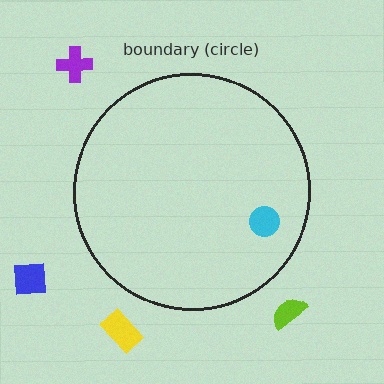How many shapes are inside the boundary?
1 inside, 4 outside.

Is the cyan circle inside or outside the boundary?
Inside.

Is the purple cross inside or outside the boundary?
Outside.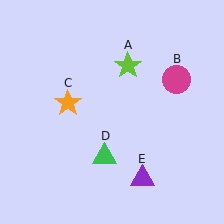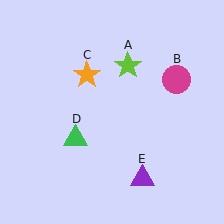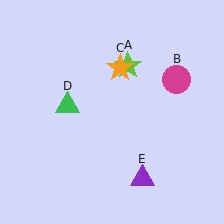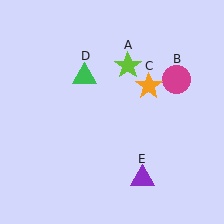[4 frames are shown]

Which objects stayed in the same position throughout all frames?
Lime star (object A) and magenta circle (object B) and purple triangle (object E) remained stationary.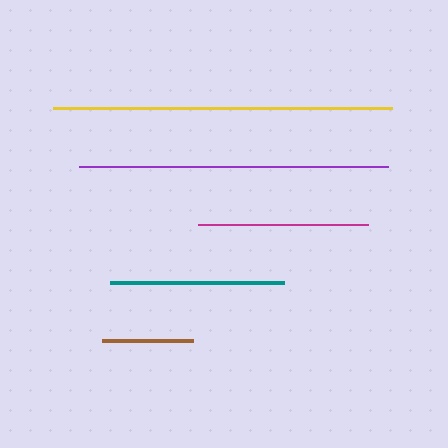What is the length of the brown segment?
The brown segment is approximately 91 pixels long.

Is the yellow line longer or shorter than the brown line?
The yellow line is longer than the brown line.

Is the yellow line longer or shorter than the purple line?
The yellow line is longer than the purple line.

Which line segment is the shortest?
The brown line is the shortest at approximately 91 pixels.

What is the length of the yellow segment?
The yellow segment is approximately 339 pixels long.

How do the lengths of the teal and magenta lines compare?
The teal and magenta lines are approximately the same length.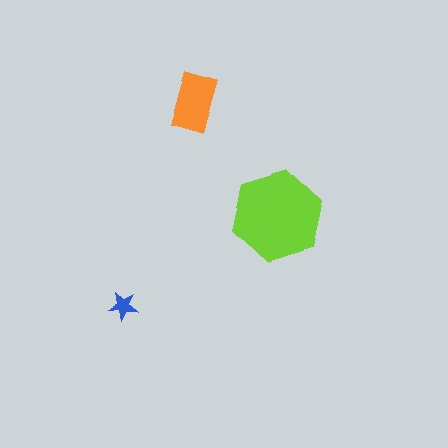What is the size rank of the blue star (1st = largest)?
3rd.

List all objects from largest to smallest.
The lime hexagon, the orange rectangle, the blue star.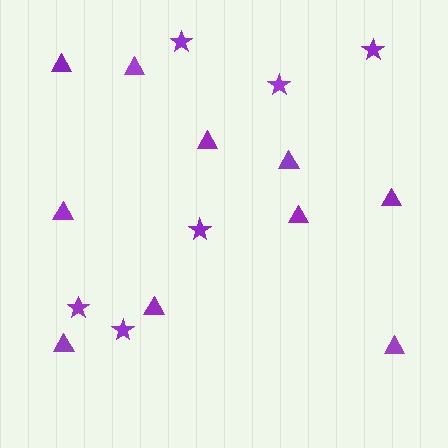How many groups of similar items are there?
There are 2 groups: one group of triangles (10) and one group of stars (6).